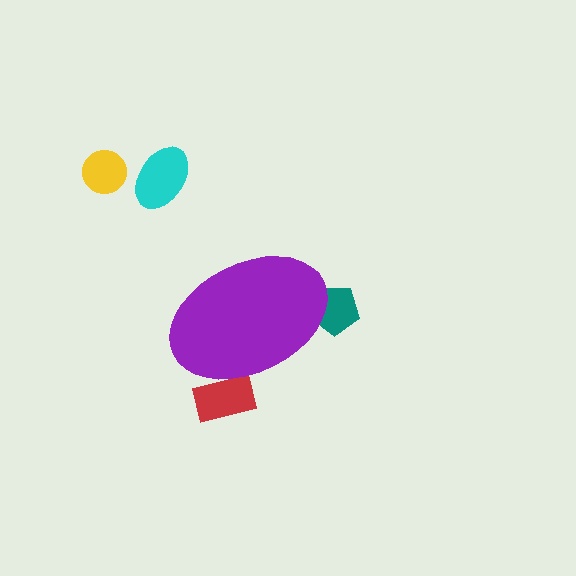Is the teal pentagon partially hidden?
Yes, the teal pentagon is partially hidden behind the purple ellipse.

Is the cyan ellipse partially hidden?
No, the cyan ellipse is fully visible.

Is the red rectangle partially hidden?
Yes, the red rectangle is partially hidden behind the purple ellipse.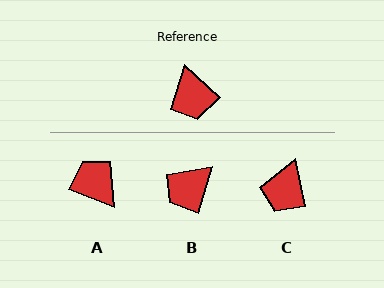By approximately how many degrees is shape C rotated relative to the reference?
Approximately 35 degrees clockwise.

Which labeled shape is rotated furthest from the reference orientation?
A, about 159 degrees away.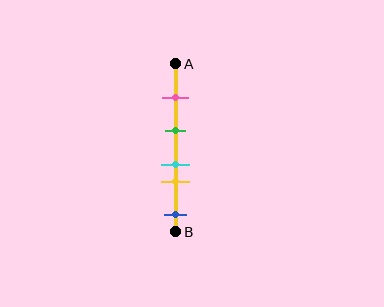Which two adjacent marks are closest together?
The cyan and yellow marks are the closest adjacent pair.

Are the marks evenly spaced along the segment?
No, the marks are not evenly spaced.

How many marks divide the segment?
There are 5 marks dividing the segment.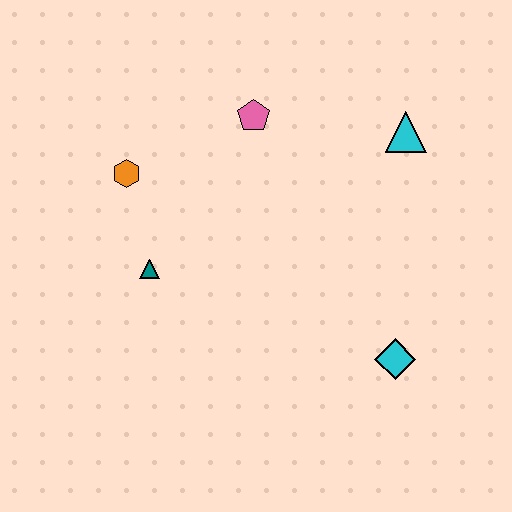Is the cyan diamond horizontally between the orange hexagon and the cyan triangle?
Yes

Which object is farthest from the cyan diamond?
The orange hexagon is farthest from the cyan diamond.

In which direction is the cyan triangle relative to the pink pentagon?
The cyan triangle is to the right of the pink pentagon.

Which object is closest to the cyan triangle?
The pink pentagon is closest to the cyan triangle.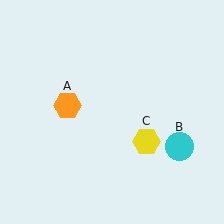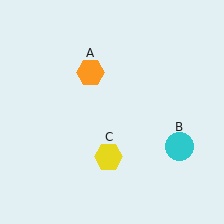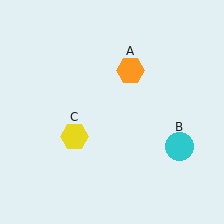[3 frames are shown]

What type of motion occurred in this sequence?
The orange hexagon (object A), yellow hexagon (object C) rotated clockwise around the center of the scene.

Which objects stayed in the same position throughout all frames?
Cyan circle (object B) remained stationary.